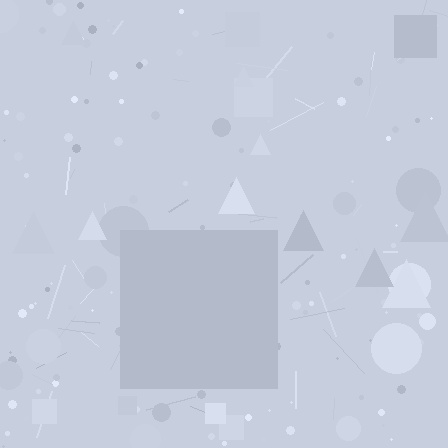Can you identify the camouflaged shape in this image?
The camouflaged shape is a square.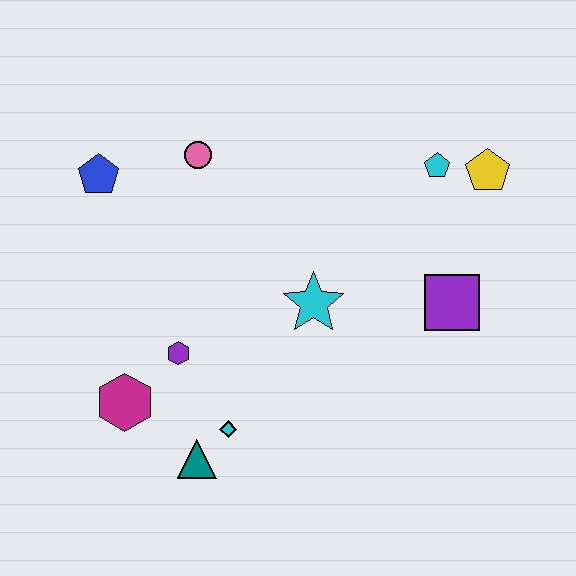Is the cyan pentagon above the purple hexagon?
Yes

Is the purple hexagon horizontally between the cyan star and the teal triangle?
No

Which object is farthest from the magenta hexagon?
The yellow pentagon is farthest from the magenta hexagon.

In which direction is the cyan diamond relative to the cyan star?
The cyan diamond is below the cyan star.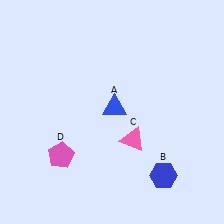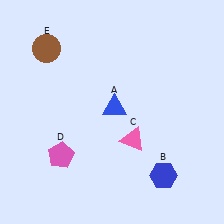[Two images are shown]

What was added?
A brown circle (E) was added in Image 2.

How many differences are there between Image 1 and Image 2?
There is 1 difference between the two images.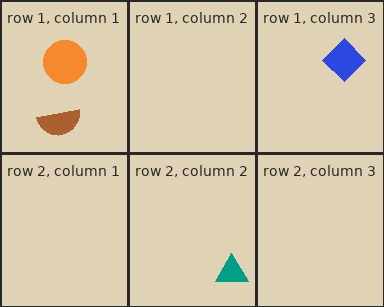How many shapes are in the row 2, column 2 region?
1.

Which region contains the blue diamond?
The row 1, column 3 region.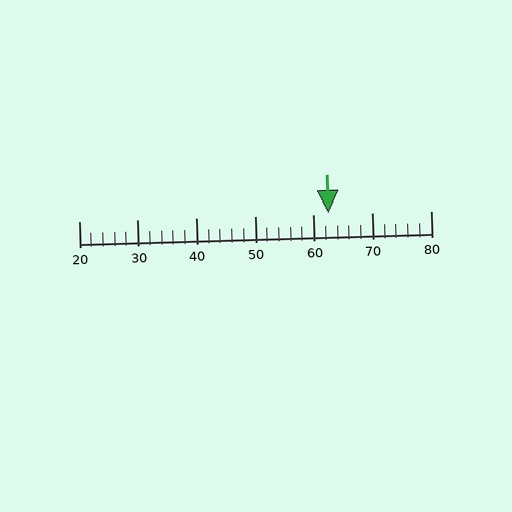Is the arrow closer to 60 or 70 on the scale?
The arrow is closer to 60.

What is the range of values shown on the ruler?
The ruler shows values from 20 to 80.